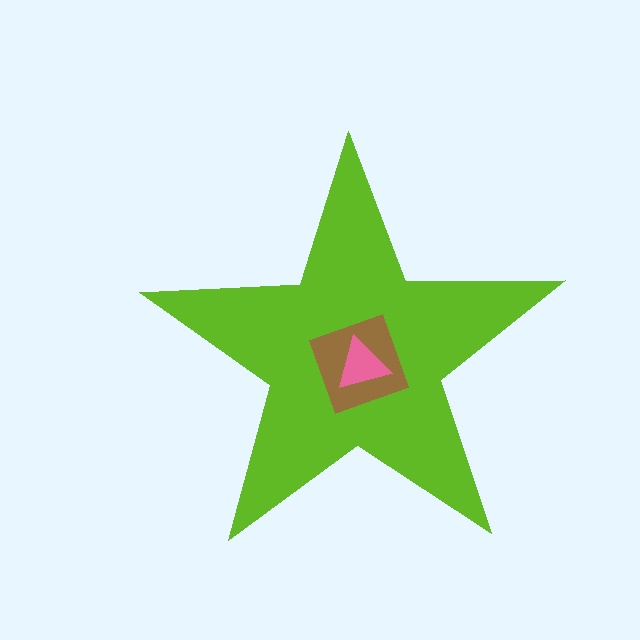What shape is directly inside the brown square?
The pink triangle.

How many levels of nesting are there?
3.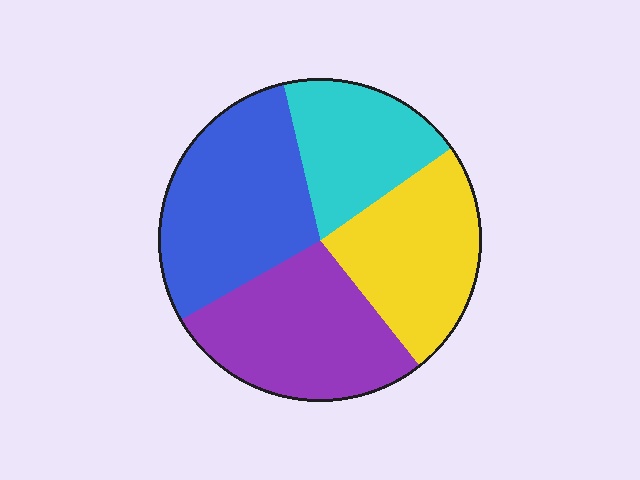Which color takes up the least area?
Cyan, at roughly 20%.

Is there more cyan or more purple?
Purple.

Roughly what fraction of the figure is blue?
Blue covers around 30% of the figure.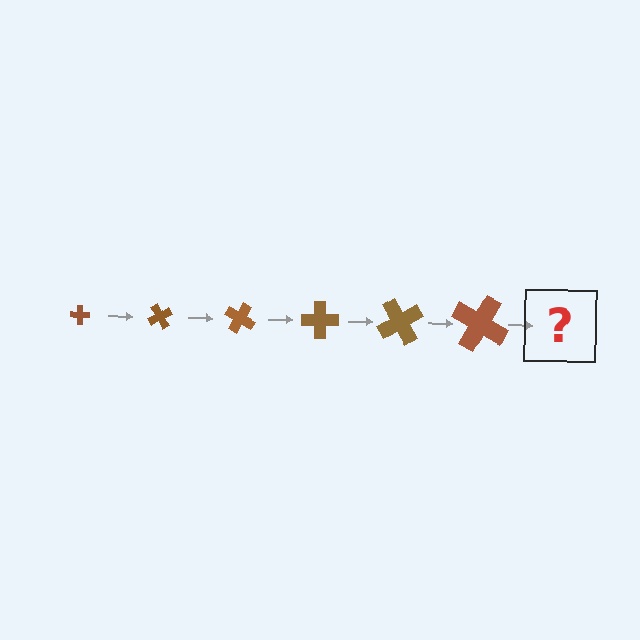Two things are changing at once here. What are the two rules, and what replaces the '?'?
The two rules are that the cross grows larger each step and it rotates 60 degrees each step. The '?' should be a cross, larger than the previous one and rotated 360 degrees from the start.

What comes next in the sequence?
The next element should be a cross, larger than the previous one and rotated 360 degrees from the start.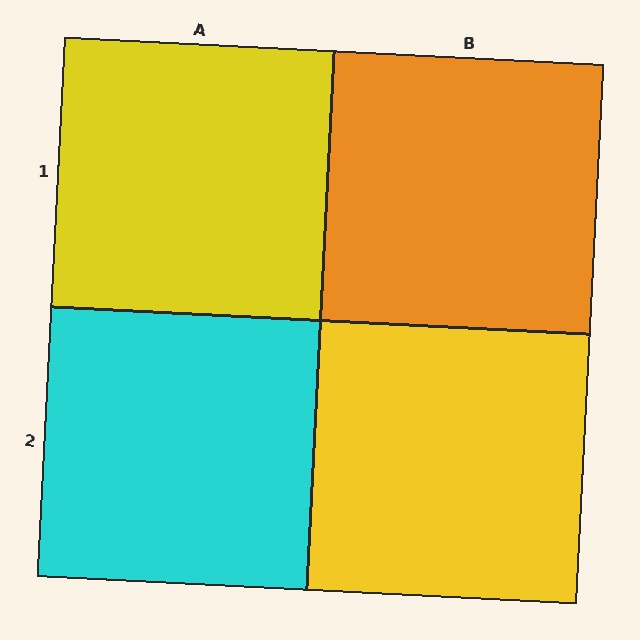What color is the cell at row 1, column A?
Yellow.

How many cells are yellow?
2 cells are yellow.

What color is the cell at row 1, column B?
Orange.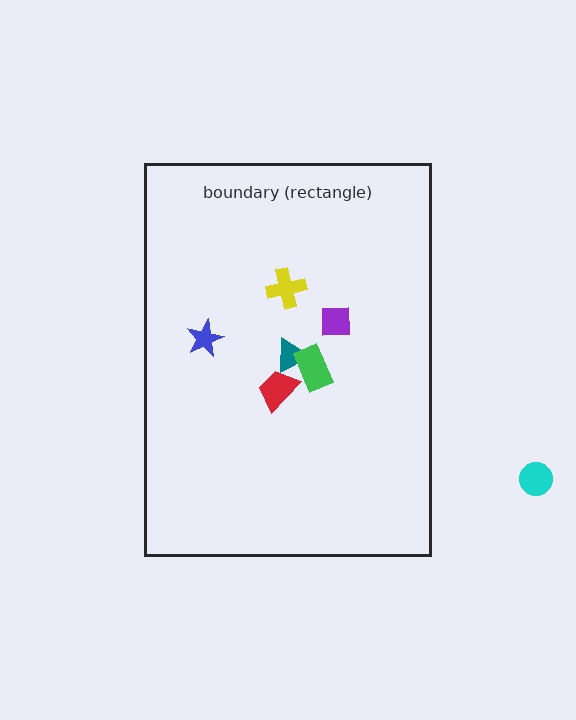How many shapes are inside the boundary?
6 inside, 1 outside.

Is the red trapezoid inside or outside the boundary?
Inside.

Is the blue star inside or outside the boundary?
Inside.